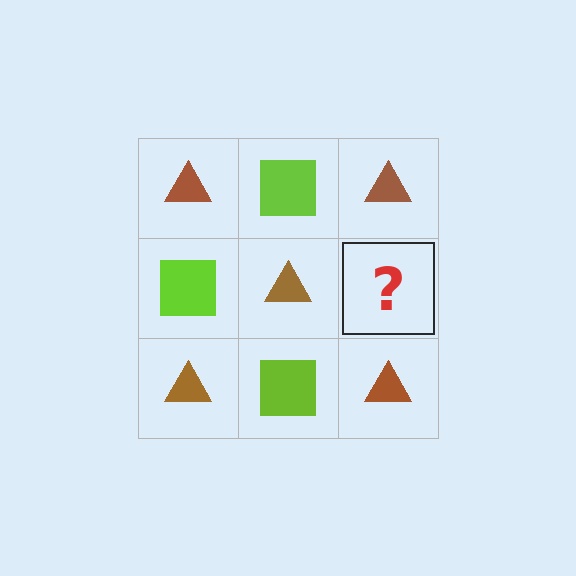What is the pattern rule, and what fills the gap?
The rule is that it alternates brown triangle and lime square in a checkerboard pattern. The gap should be filled with a lime square.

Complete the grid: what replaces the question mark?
The question mark should be replaced with a lime square.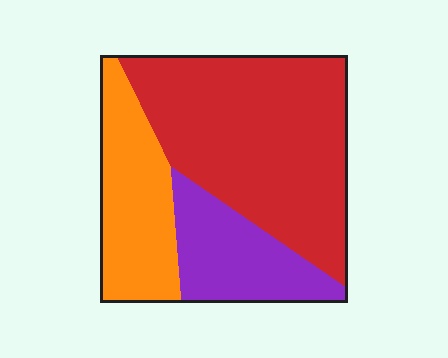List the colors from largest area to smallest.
From largest to smallest: red, orange, purple.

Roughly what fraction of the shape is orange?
Orange covers about 25% of the shape.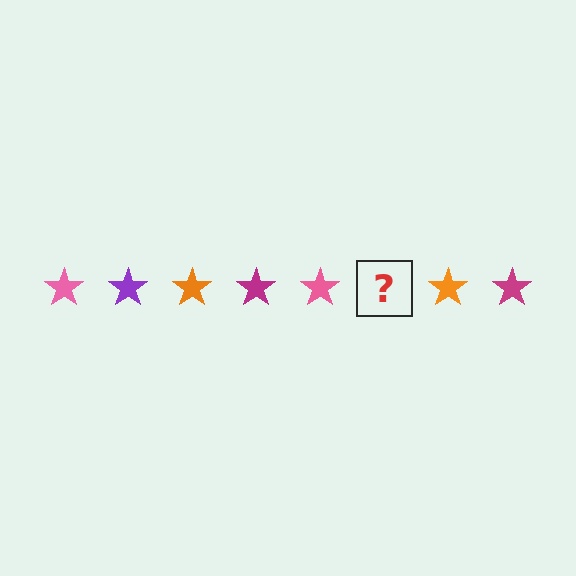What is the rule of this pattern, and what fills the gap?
The rule is that the pattern cycles through pink, purple, orange, magenta stars. The gap should be filled with a purple star.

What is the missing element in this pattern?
The missing element is a purple star.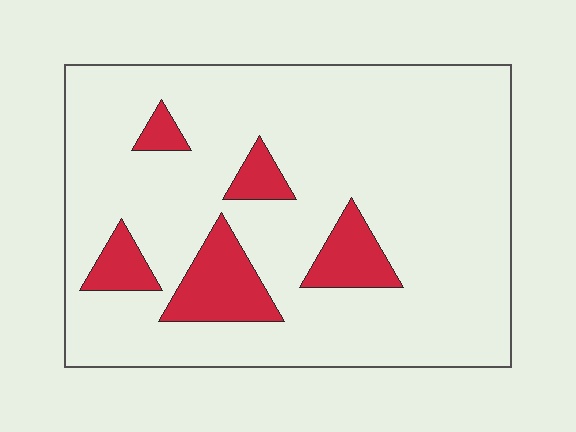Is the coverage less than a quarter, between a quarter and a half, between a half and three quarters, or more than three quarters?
Less than a quarter.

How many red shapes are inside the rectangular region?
5.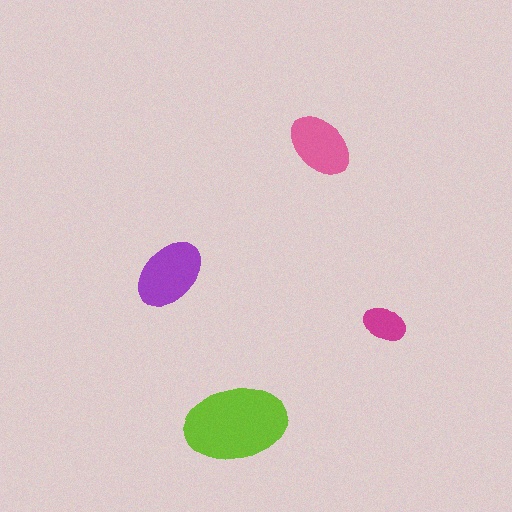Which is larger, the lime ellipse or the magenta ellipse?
The lime one.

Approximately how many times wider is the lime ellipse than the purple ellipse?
About 1.5 times wider.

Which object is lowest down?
The lime ellipse is bottommost.